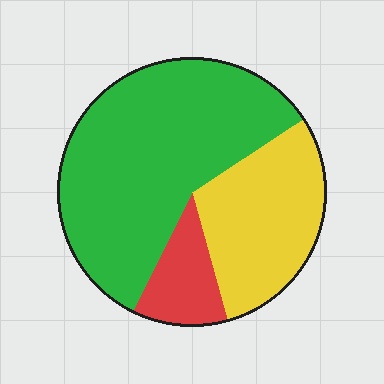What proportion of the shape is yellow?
Yellow covers around 30% of the shape.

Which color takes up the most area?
Green, at roughly 60%.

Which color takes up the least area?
Red, at roughly 10%.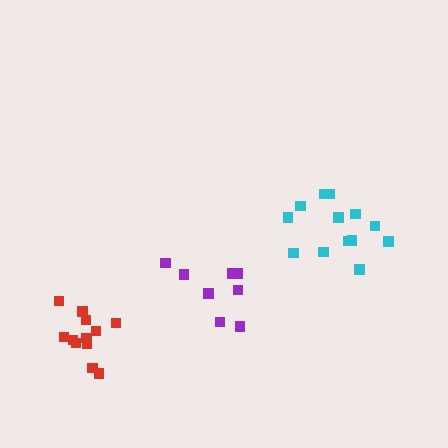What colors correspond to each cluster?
The clusters are colored: purple, red, cyan.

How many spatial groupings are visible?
There are 3 spatial groupings.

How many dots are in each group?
Group 1: 8 dots, Group 2: 12 dots, Group 3: 13 dots (33 total).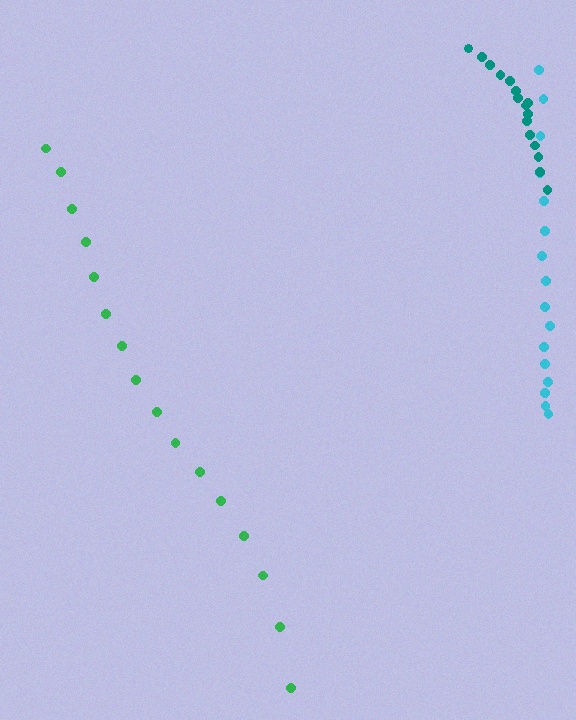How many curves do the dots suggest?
There are 3 distinct paths.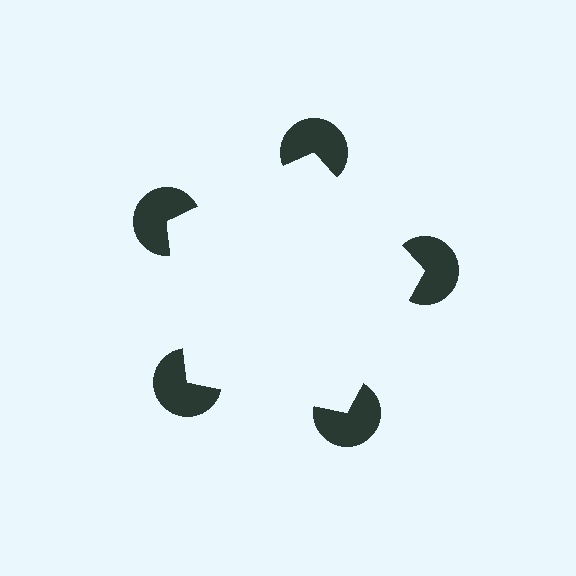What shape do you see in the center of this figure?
An illusory pentagon — its edges are inferred from the aligned wedge cuts in the pac-man discs, not physically drawn.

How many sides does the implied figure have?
5 sides.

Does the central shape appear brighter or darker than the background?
It typically appears slightly brighter than the background, even though no actual brightness change is drawn.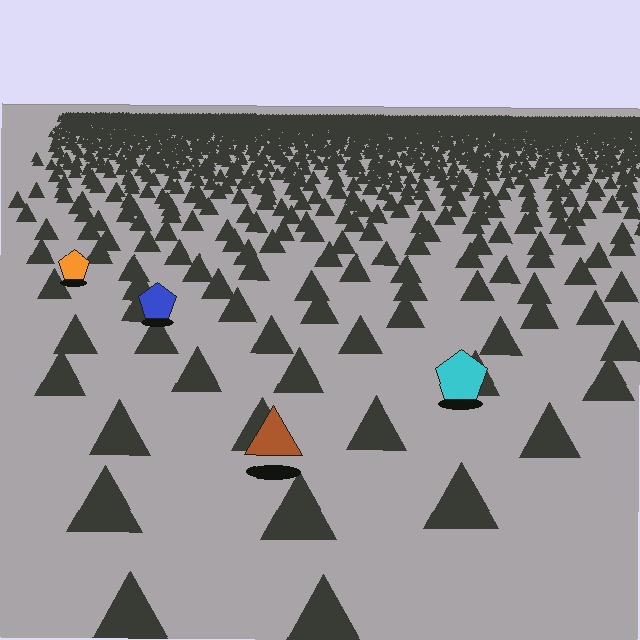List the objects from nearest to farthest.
From nearest to farthest: the brown triangle, the cyan pentagon, the blue pentagon, the orange pentagon.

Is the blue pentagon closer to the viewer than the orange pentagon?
Yes. The blue pentagon is closer — you can tell from the texture gradient: the ground texture is coarser near it.